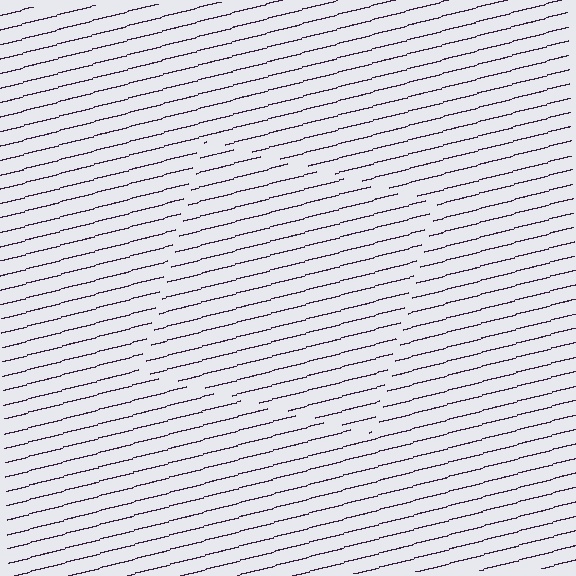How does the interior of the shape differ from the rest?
The interior of the shape contains the same grating, shifted by half a period — the contour is defined by the phase discontinuity where line-ends from the inner and outer gratings abut.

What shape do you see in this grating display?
An illusory square. The interior of the shape contains the same grating, shifted by half a period — the contour is defined by the phase discontinuity where line-ends from the inner and outer gratings abut.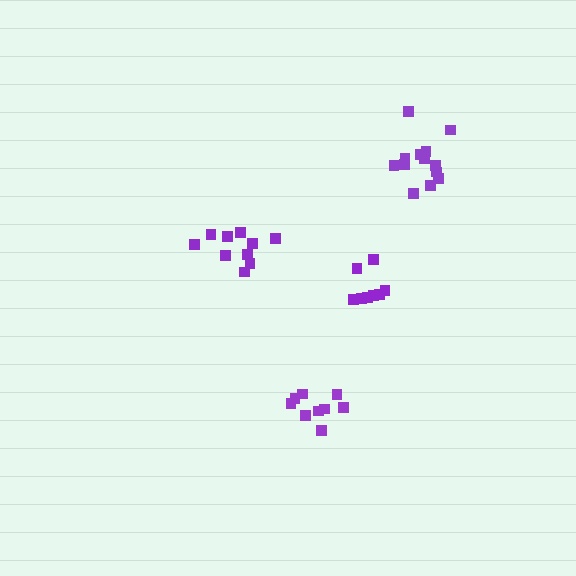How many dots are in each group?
Group 1: 9 dots, Group 2: 10 dots, Group 3: 13 dots, Group 4: 8 dots (40 total).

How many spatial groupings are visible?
There are 4 spatial groupings.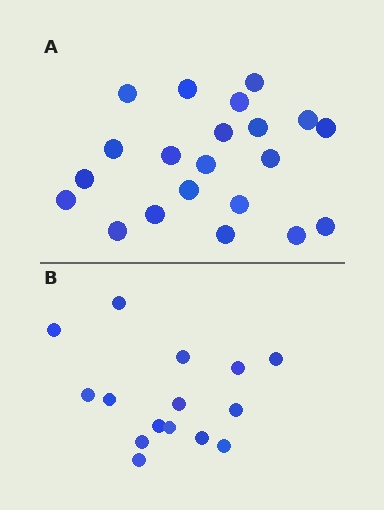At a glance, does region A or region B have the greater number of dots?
Region A (the top region) has more dots.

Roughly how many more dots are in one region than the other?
Region A has about 6 more dots than region B.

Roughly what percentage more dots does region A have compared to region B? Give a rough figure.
About 40% more.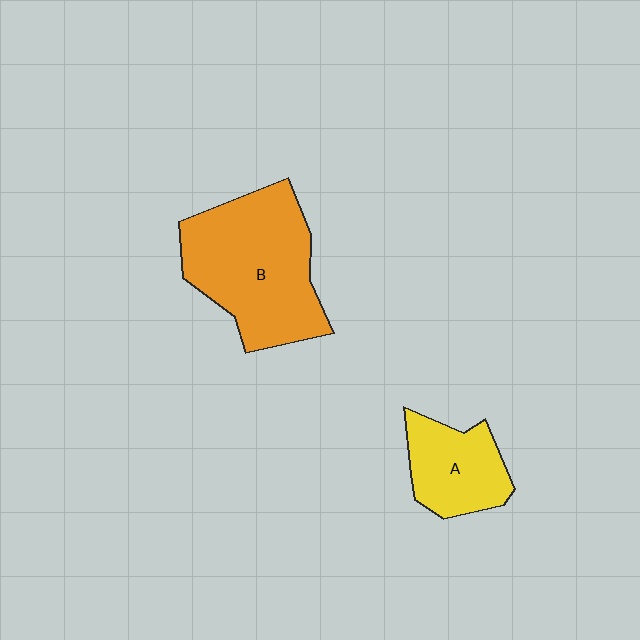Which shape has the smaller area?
Shape A (yellow).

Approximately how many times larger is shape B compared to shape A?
Approximately 2.0 times.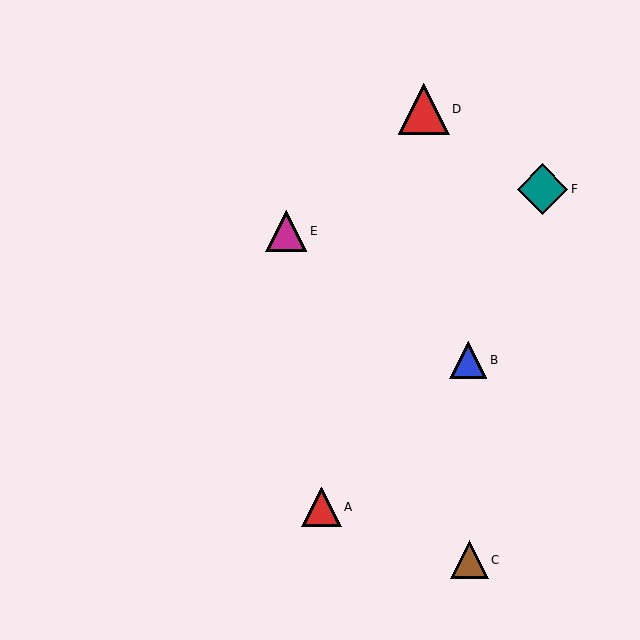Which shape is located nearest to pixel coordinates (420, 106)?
The red triangle (labeled D) at (424, 109) is nearest to that location.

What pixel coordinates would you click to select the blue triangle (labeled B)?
Click at (468, 360) to select the blue triangle B.